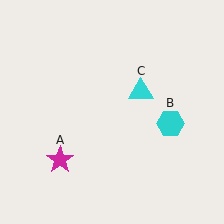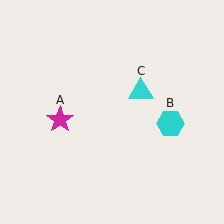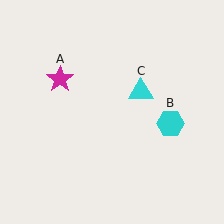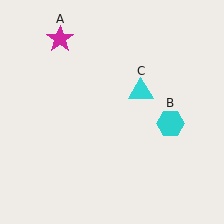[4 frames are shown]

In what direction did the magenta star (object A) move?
The magenta star (object A) moved up.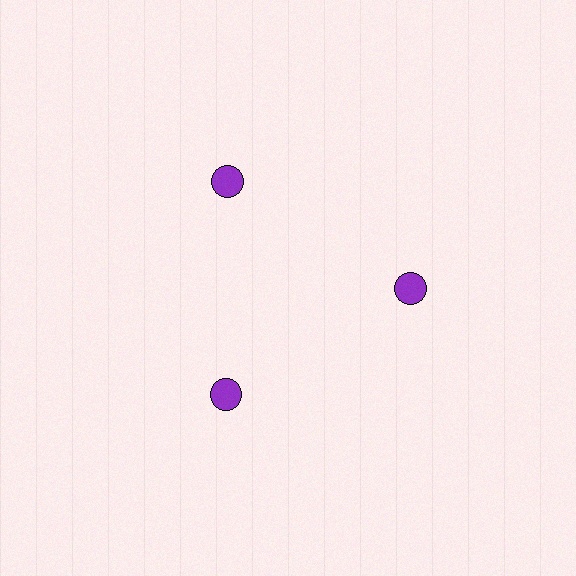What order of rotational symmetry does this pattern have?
This pattern has 3-fold rotational symmetry.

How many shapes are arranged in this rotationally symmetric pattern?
There are 3 shapes, arranged in 3 groups of 1.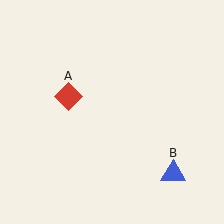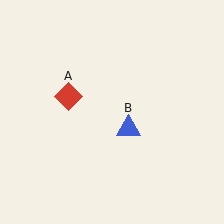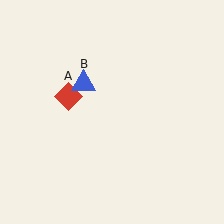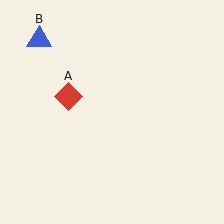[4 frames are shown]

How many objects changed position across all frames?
1 object changed position: blue triangle (object B).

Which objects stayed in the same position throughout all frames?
Red diamond (object A) remained stationary.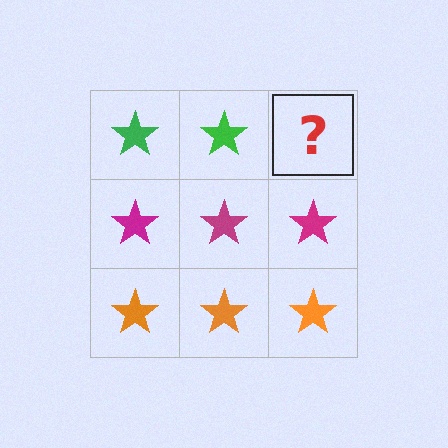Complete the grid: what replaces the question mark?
The question mark should be replaced with a green star.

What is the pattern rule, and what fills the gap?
The rule is that each row has a consistent color. The gap should be filled with a green star.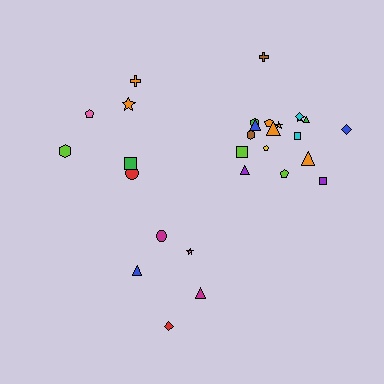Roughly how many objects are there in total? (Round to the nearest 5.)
Roughly 30 objects in total.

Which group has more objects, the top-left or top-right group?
The top-right group.